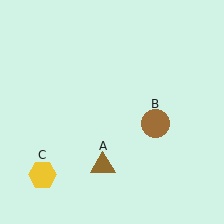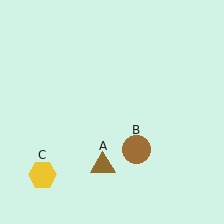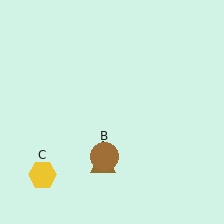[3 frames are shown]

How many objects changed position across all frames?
1 object changed position: brown circle (object B).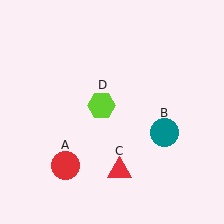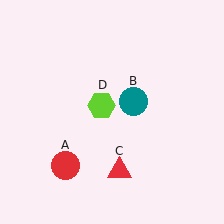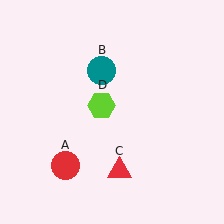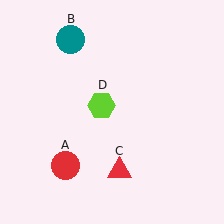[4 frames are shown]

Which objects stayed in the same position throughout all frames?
Red circle (object A) and red triangle (object C) and lime hexagon (object D) remained stationary.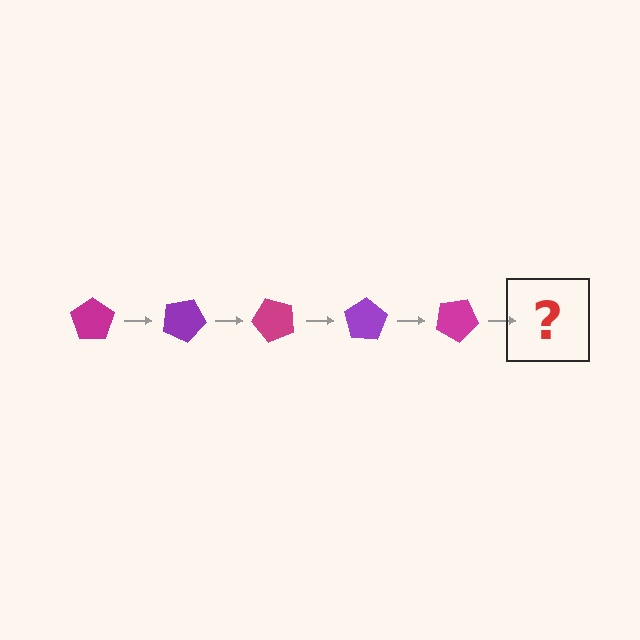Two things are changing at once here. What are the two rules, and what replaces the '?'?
The two rules are that it rotates 25 degrees each step and the color cycles through magenta and purple. The '?' should be a purple pentagon, rotated 125 degrees from the start.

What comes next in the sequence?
The next element should be a purple pentagon, rotated 125 degrees from the start.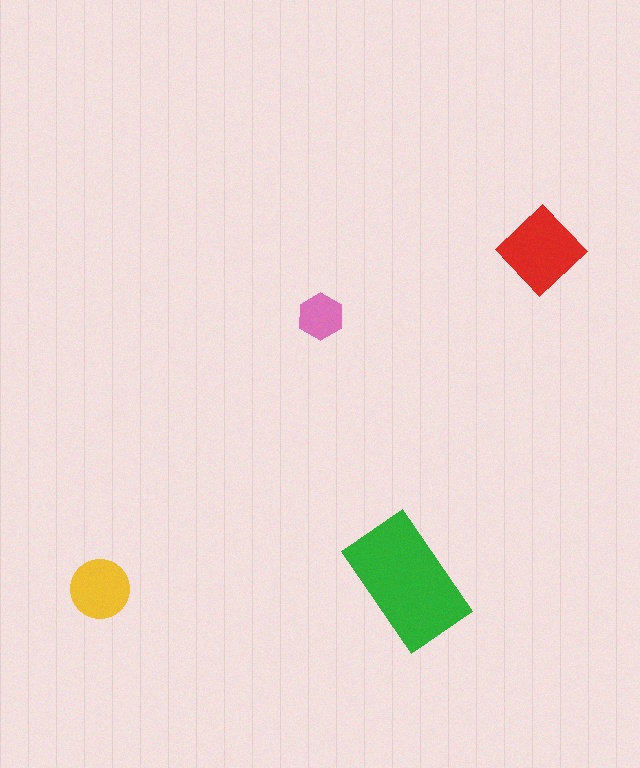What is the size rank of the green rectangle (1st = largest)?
1st.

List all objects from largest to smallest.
The green rectangle, the red diamond, the yellow circle, the pink hexagon.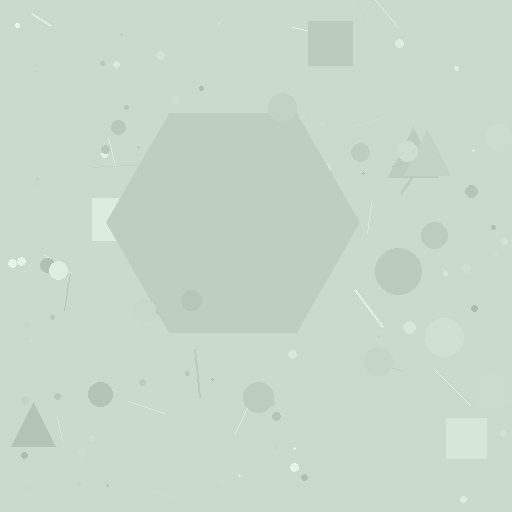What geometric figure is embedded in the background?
A hexagon is embedded in the background.